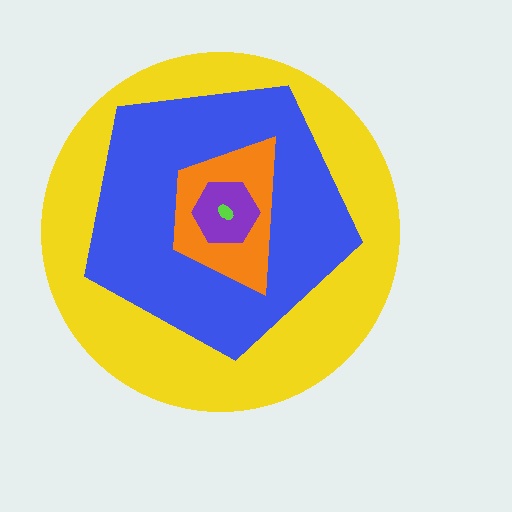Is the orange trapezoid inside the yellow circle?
Yes.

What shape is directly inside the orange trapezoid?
The purple hexagon.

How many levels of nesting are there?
5.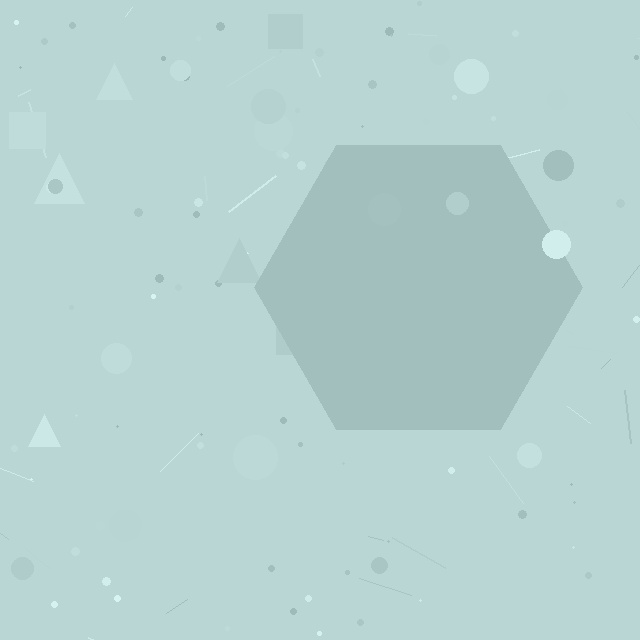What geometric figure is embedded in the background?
A hexagon is embedded in the background.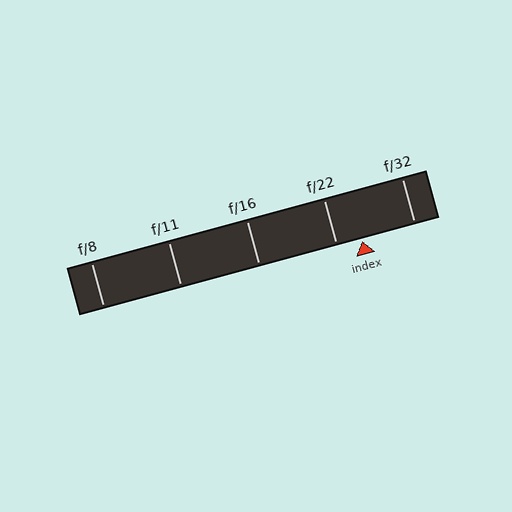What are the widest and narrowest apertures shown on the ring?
The widest aperture shown is f/8 and the narrowest is f/32.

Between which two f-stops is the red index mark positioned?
The index mark is between f/22 and f/32.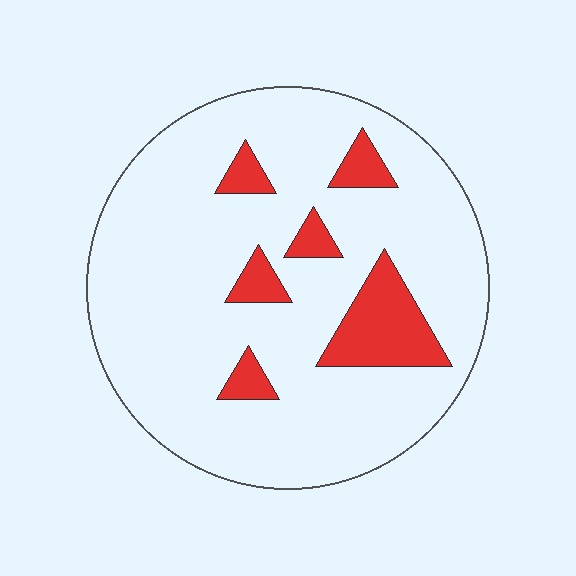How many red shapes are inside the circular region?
6.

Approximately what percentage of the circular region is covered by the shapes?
Approximately 15%.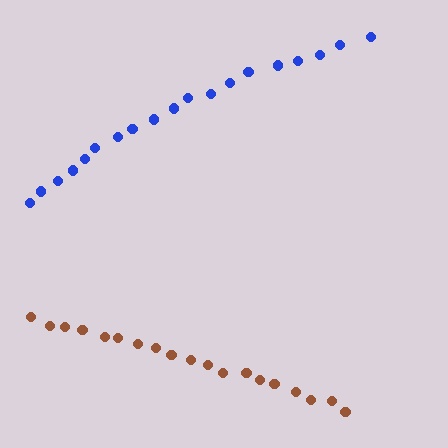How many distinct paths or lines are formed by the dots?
There are 2 distinct paths.